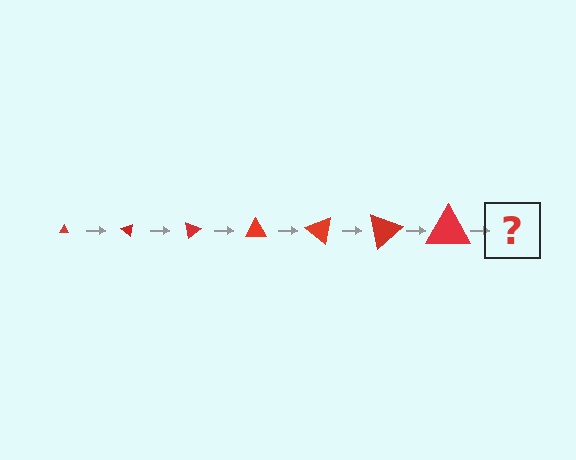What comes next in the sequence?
The next element should be a triangle, larger than the previous one and rotated 280 degrees from the start.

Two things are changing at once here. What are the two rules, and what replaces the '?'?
The two rules are that the triangle grows larger each step and it rotates 40 degrees each step. The '?' should be a triangle, larger than the previous one and rotated 280 degrees from the start.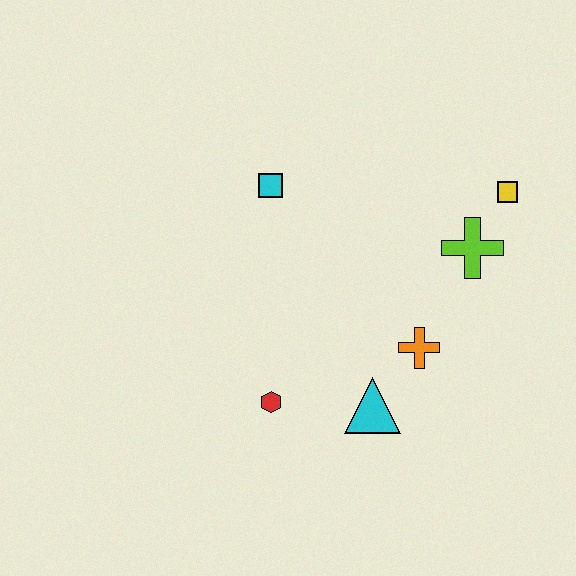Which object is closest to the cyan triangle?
The orange cross is closest to the cyan triangle.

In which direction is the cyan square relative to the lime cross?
The cyan square is to the left of the lime cross.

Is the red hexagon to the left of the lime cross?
Yes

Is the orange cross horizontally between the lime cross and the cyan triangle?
Yes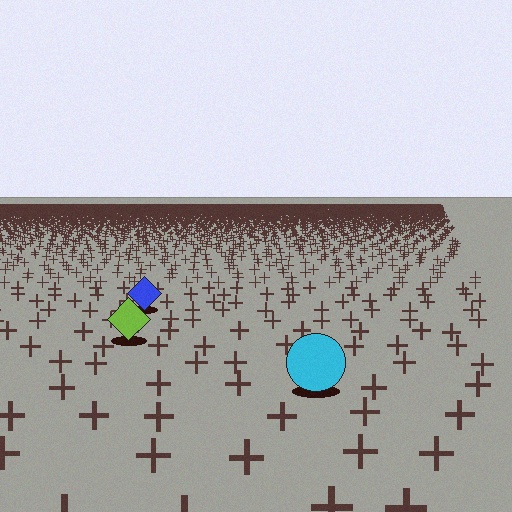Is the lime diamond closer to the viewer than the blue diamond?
Yes. The lime diamond is closer — you can tell from the texture gradient: the ground texture is coarser near it.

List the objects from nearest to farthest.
From nearest to farthest: the cyan circle, the lime diamond, the blue diamond.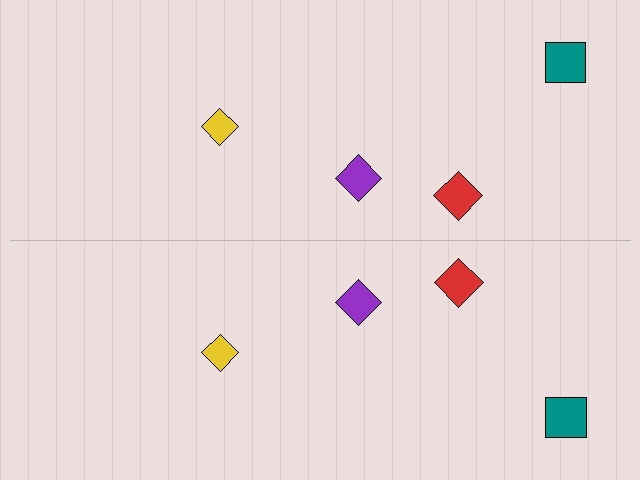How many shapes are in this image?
There are 8 shapes in this image.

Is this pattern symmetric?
Yes, this pattern has bilateral (reflection) symmetry.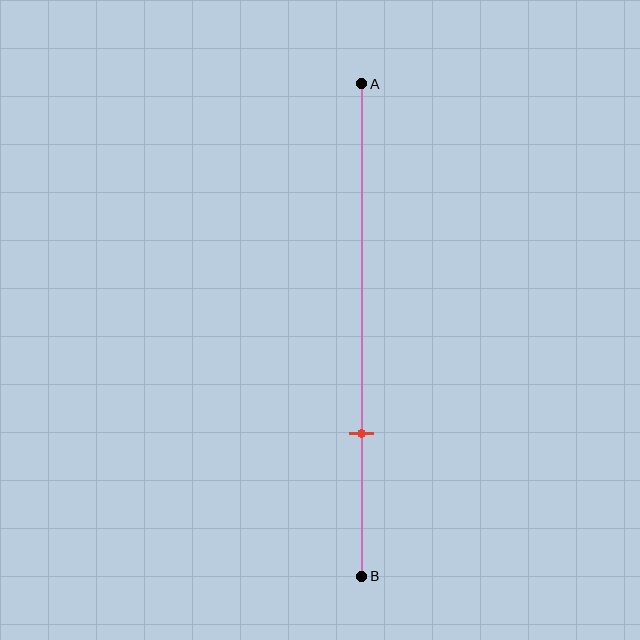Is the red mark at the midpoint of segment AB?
No, the mark is at about 70% from A, not at the 50% midpoint.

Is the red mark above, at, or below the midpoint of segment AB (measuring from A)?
The red mark is below the midpoint of segment AB.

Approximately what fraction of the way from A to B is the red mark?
The red mark is approximately 70% of the way from A to B.